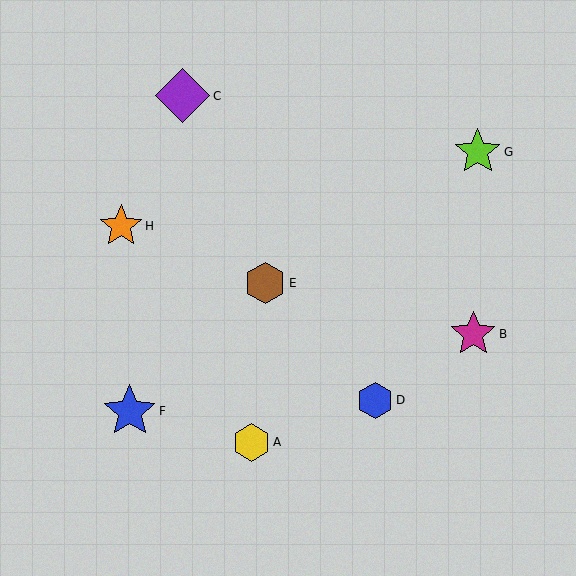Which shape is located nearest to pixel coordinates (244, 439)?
The yellow hexagon (labeled A) at (252, 442) is nearest to that location.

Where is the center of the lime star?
The center of the lime star is at (478, 152).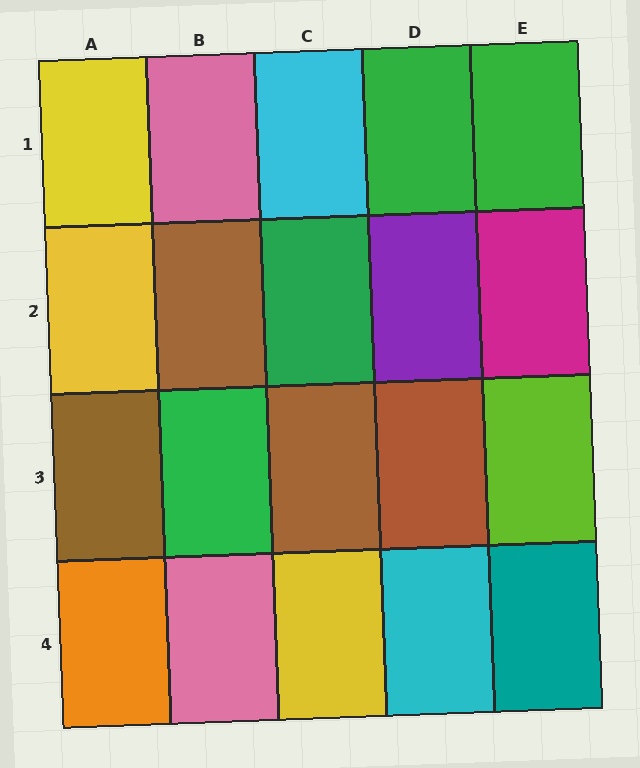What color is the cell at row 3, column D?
Brown.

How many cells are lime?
1 cell is lime.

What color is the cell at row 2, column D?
Purple.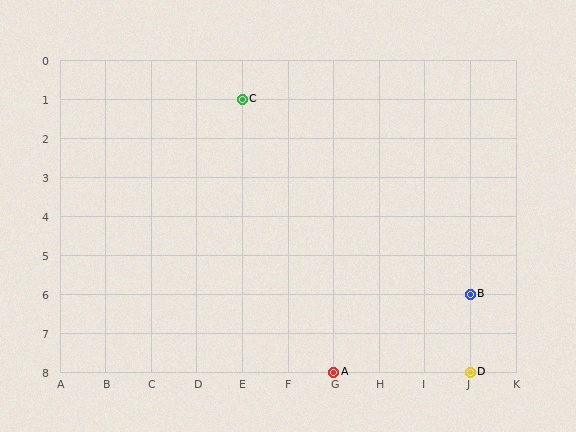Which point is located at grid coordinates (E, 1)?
Point C is at (E, 1).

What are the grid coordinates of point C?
Point C is at grid coordinates (E, 1).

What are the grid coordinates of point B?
Point B is at grid coordinates (J, 6).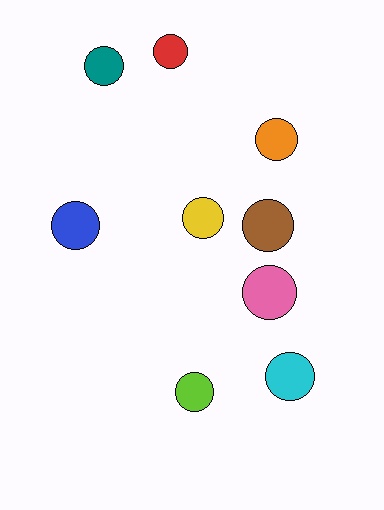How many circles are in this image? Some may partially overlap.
There are 9 circles.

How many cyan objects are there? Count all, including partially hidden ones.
There is 1 cyan object.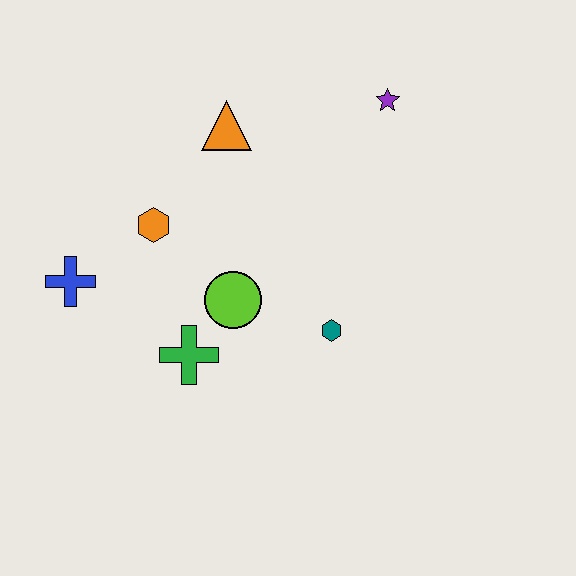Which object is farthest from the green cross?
The purple star is farthest from the green cross.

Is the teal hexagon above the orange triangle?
No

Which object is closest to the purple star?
The orange triangle is closest to the purple star.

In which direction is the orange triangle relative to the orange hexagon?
The orange triangle is above the orange hexagon.